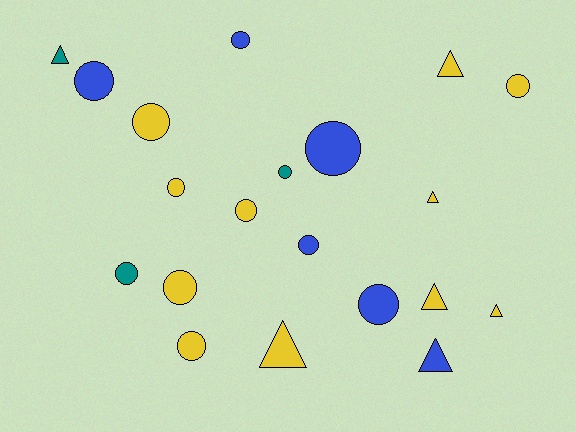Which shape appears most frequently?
Circle, with 13 objects.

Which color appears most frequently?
Yellow, with 11 objects.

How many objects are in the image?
There are 20 objects.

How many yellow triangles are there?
There are 5 yellow triangles.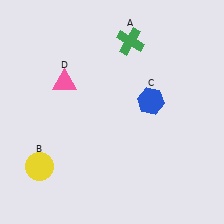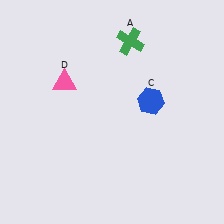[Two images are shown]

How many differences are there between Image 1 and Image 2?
There is 1 difference between the two images.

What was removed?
The yellow circle (B) was removed in Image 2.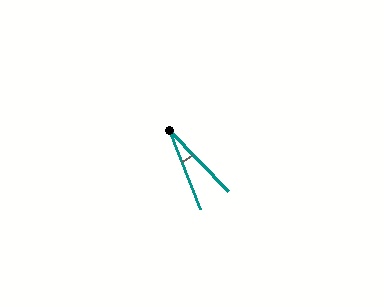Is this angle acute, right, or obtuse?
It is acute.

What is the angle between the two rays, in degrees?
Approximately 23 degrees.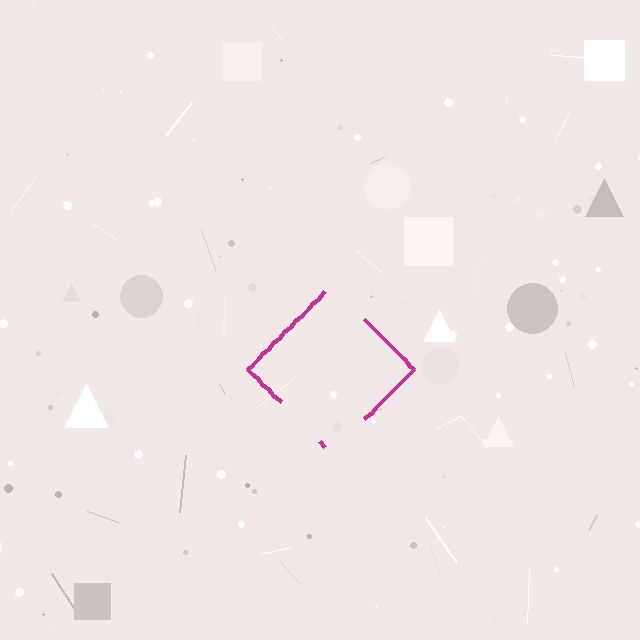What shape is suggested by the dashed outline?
The dashed outline suggests a diamond.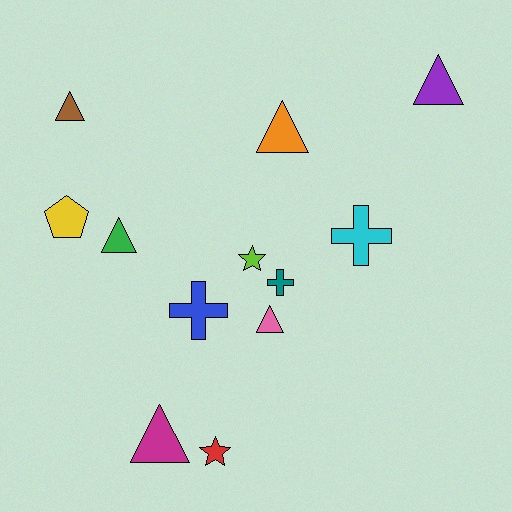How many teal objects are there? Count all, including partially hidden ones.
There is 1 teal object.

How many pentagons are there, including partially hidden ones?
There is 1 pentagon.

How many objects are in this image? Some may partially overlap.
There are 12 objects.